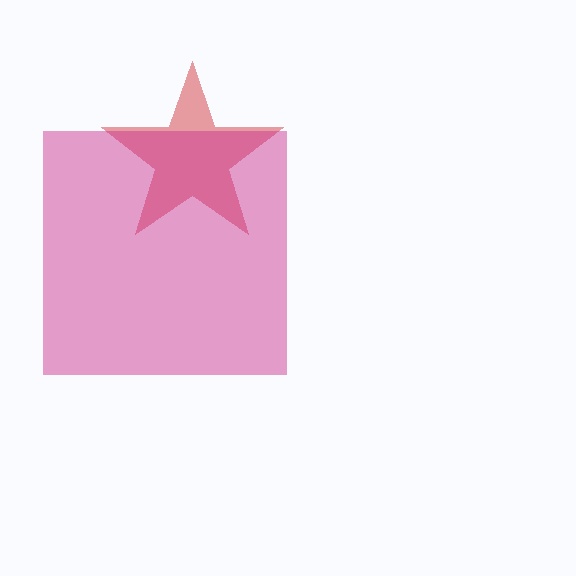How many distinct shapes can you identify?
There are 2 distinct shapes: a red star, a magenta square.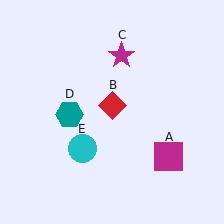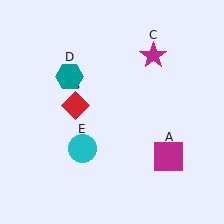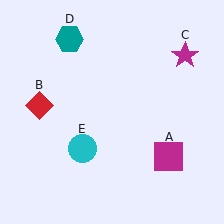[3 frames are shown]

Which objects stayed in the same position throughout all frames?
Magenta square (object A) and cyan circle (object E) remained stationary.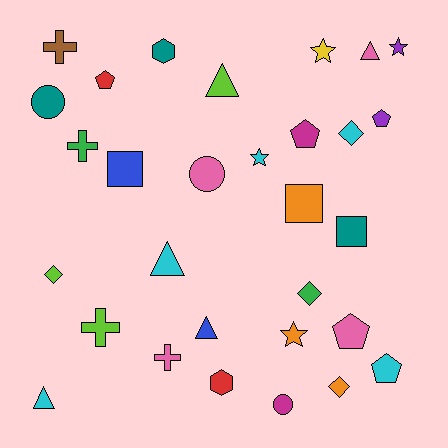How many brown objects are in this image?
There is 1 brown object.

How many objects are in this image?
There are 30 objects.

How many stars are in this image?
There are 4 stars.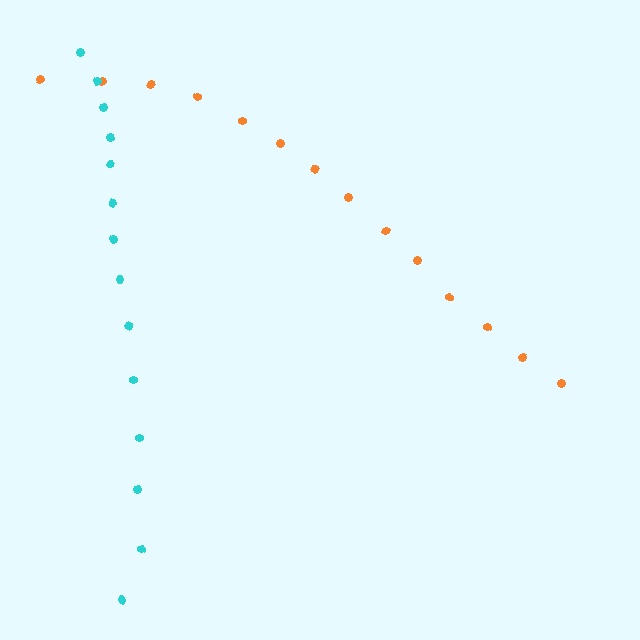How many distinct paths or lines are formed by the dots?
There are 2 distinct paths.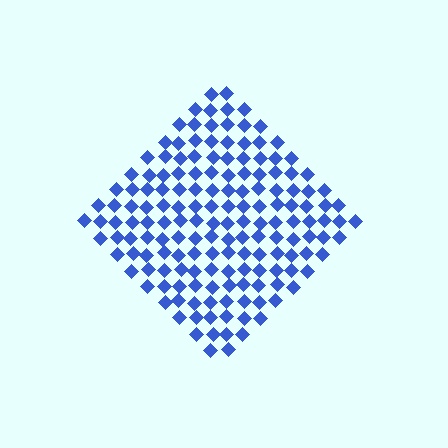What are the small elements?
The small elements are diamonds.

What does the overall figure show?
The overall figure shows a diamond.